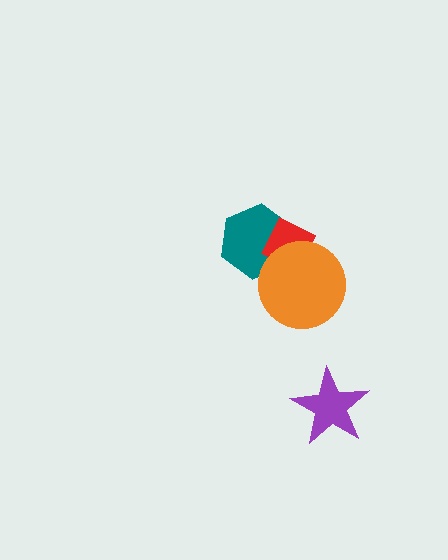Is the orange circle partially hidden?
No, no other shape covers it.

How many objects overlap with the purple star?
0 objects overlap with the purple star.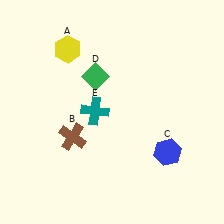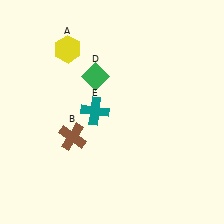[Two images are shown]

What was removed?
The blue hexagon (C) was removed in Image 2.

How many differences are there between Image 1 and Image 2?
There is 1 difference between the two images.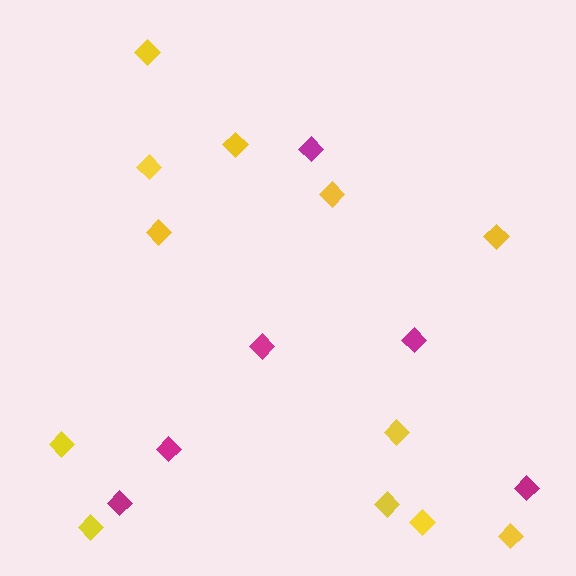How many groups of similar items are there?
There are 2 groups: one group of magenta diamonds (6) and one group of yellow diamonds (12).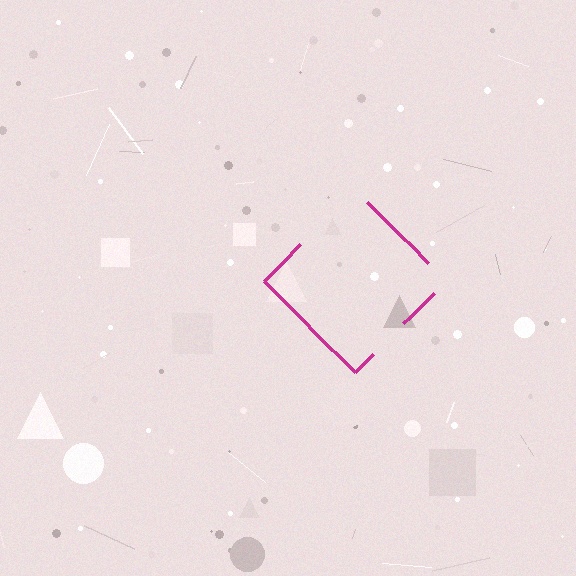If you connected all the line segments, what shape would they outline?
They would outline a diamond.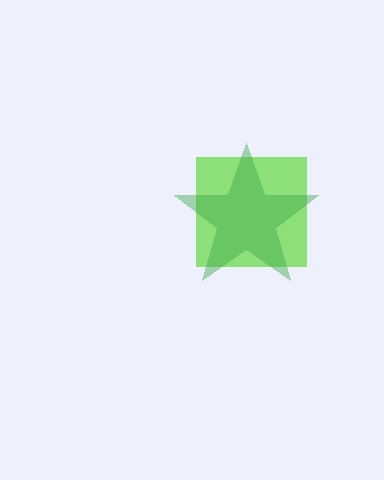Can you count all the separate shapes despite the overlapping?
Yes, there are 2 separate shapes.